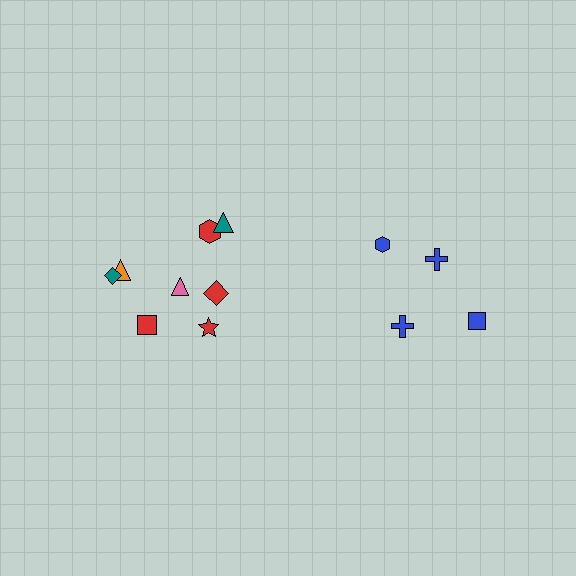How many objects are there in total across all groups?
There are 12 objects.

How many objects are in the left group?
There are 8 objects.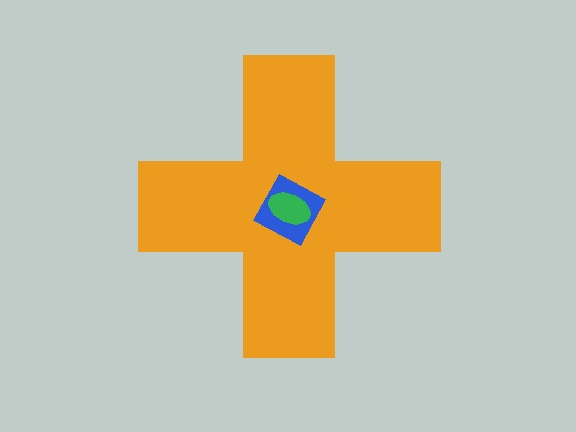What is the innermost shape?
The green ellipse.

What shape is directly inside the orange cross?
The blue square.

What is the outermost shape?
The orange cross.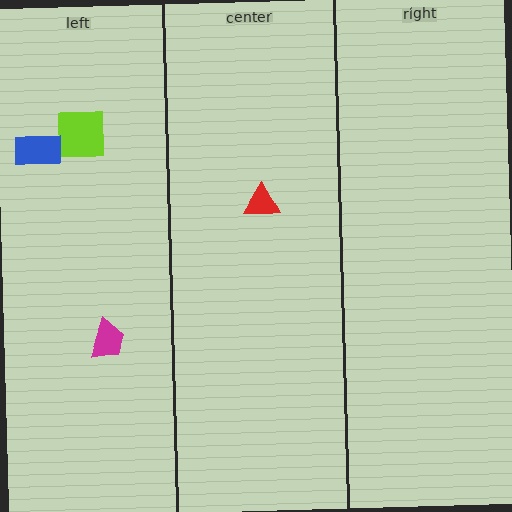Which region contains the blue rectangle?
The left region.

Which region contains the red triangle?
The center region.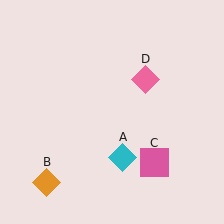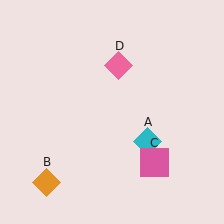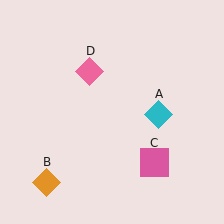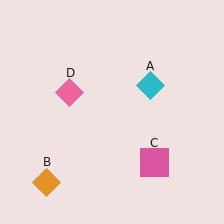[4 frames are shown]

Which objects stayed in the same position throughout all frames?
Orange diamond (object B) and pink square (object C) remained stationary.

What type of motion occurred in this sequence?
The cyan diamond (object A), pink diamond (object D) rotated counterclockwise around the center of the scene.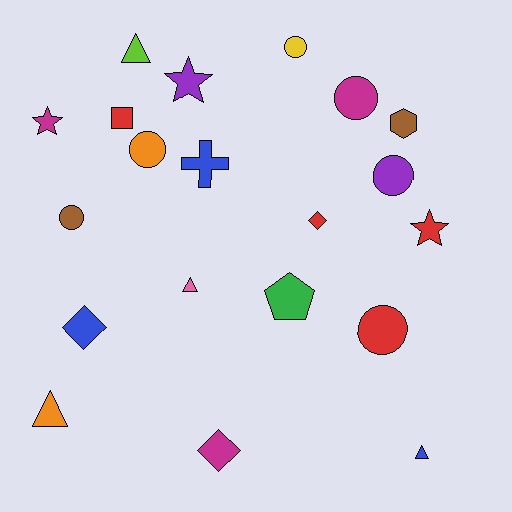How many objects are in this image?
There are 20 objects.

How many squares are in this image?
There is 1 square.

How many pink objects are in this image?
There is 1 pink object.